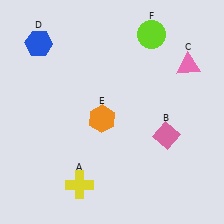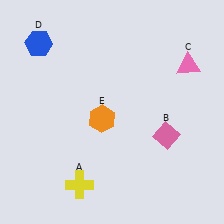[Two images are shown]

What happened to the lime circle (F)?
The lime circle (F) was removed in Image 2. It was in the top-right area of Image 1.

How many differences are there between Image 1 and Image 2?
There is 1 difference between the two images.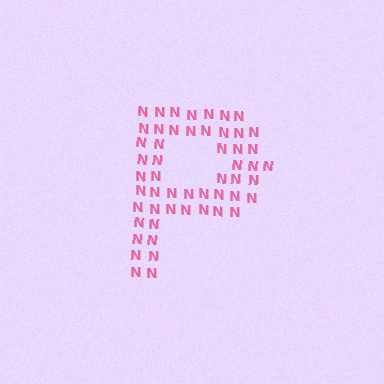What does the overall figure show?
The overall figure shows the letter P.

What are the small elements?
The small elements are letter N's.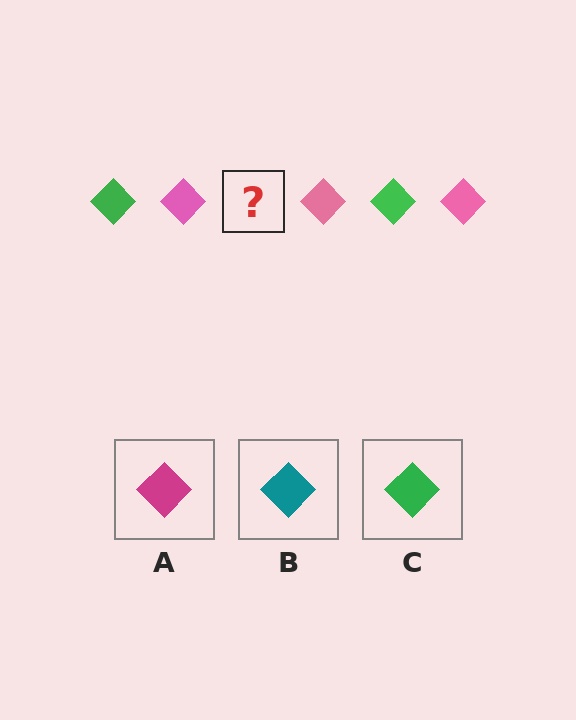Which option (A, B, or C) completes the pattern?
C.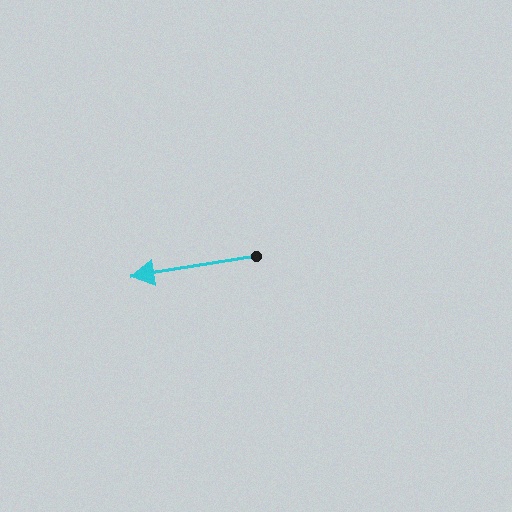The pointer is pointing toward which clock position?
Roughly 9 o'clock.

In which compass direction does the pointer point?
West.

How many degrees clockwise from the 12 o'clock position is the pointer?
Approximately 261 degrees.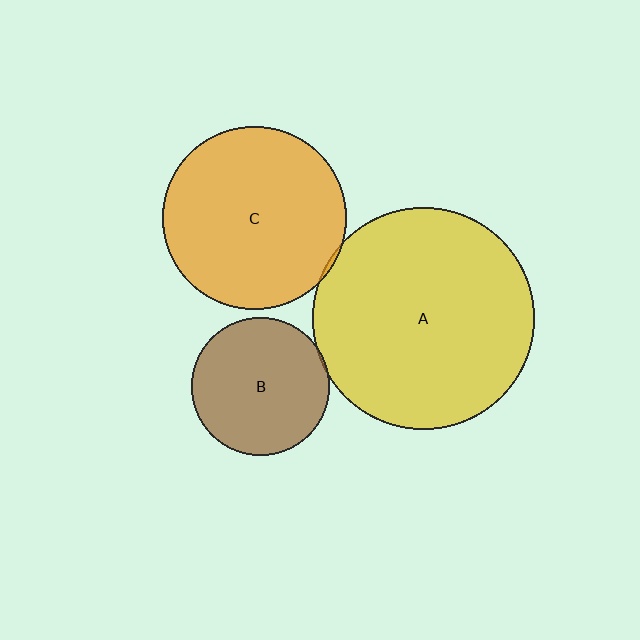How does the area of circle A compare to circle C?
Approximately 1.5 times.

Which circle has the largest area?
Circle A (yellow).